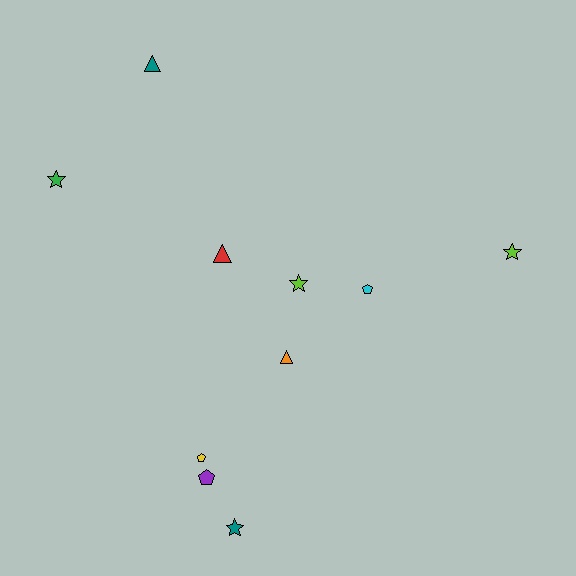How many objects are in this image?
There are 10 objects.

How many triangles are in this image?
There are 3 triangles.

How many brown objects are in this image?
There are no brown objects.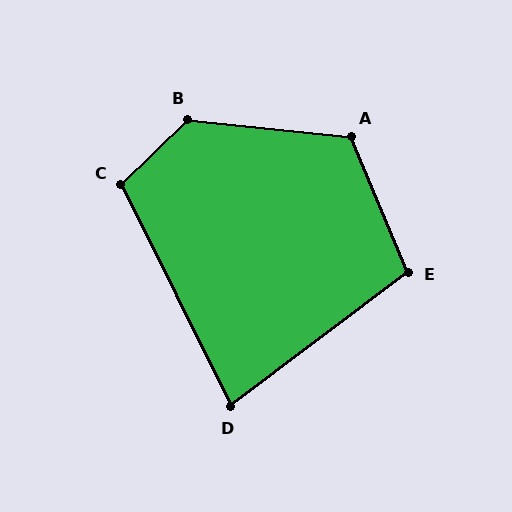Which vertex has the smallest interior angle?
D, at approximately 79 degrees.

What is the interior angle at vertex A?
Approximately 119 degrees (obtuse).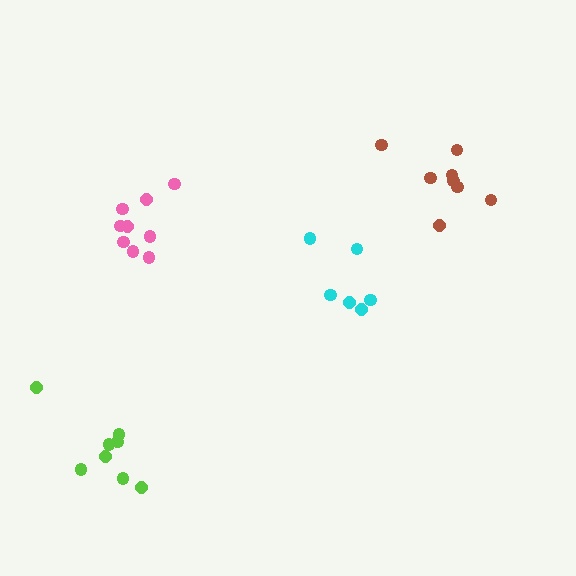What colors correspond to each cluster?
The clusters are colored: pink, brown, cyan, lime.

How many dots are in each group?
Group 1: 9 dots, Group 2: 8 dots, Group 3: 6 dots, Group 4: 8 dots (31 total).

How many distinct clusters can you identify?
There are 4 distinct clusters.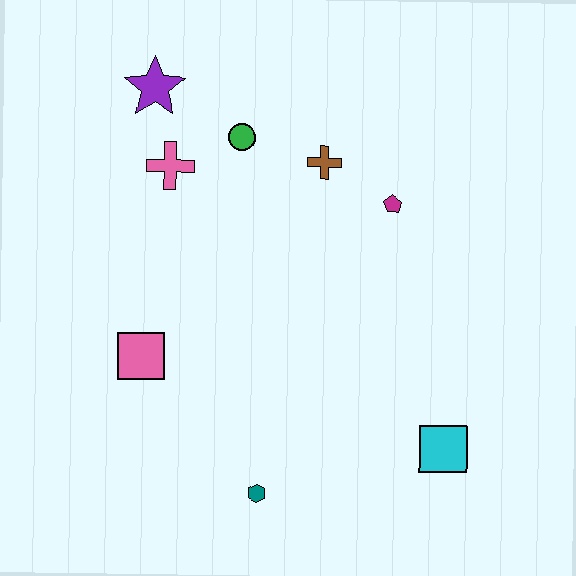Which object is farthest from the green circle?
The cyan square is farthest from the green circle.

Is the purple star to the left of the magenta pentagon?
Yes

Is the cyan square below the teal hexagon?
No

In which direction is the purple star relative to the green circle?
The purple star is to the left of the green circle.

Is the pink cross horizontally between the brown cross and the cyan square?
No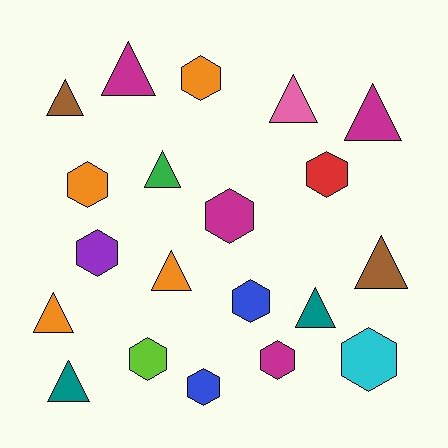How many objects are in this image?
There are 20 objects.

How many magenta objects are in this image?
There are 4 magenta objects.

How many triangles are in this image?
There are 10 triangles.